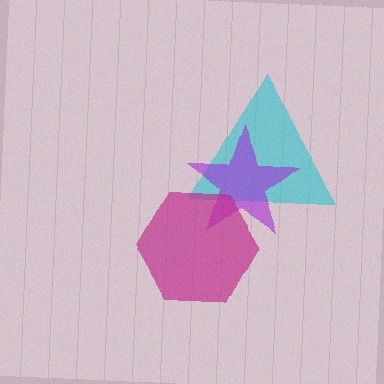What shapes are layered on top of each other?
The layered shapes are: a cyan triangle, a purple star, a magenta hexagon.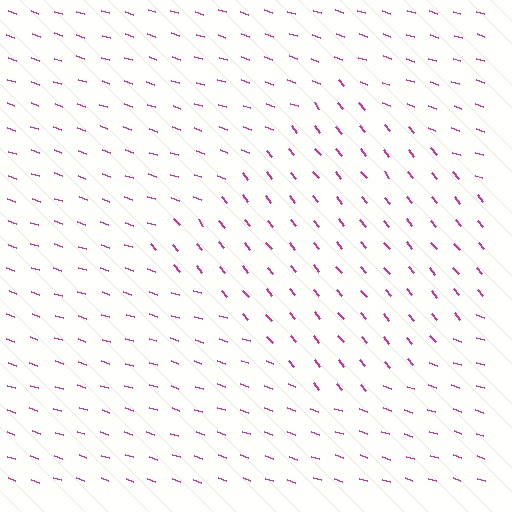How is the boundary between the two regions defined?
The boundary is defined purely by a change in line orientation (approximately 33 degrees difference). All lines are the same color and thickness.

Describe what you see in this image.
The image is filled with small magenta line segments. A diamond region in the image has lines oriented differently from the surrounding lines, creating a visible texture boundary.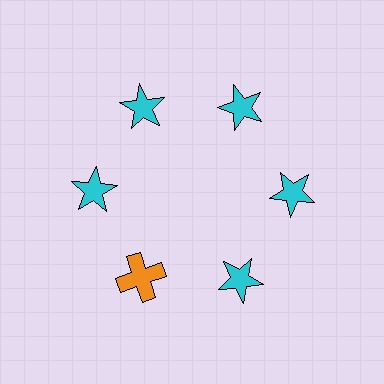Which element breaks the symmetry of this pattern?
The orange cross at roughly the 7 o'clock position breaks the symmetry. All other shapes are cyan stars.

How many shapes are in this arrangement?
There are 6 shapes arranged in a ring pattern.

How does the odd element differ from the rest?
It differs in both color (orange instead of cyan) and shape (cross instead of star).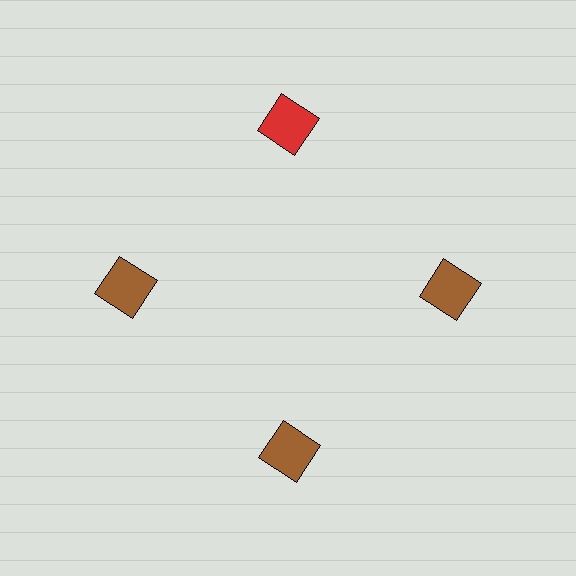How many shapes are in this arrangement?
There are 4 shapes arranged in a ring pattern.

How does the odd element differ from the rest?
It has a different color: red instead of brown.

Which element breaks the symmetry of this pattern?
The red square at roughly the 12 o'clock position breaks the symmetry. All other shapes are brown squares.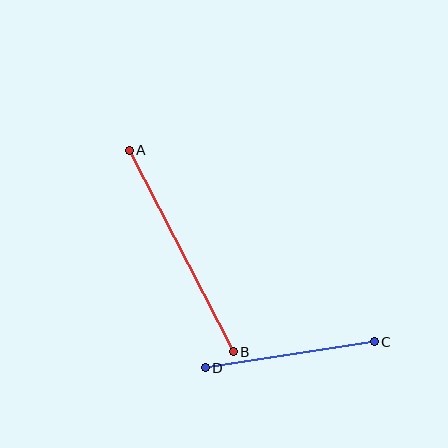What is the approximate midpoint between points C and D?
The midpoint is at approximately (290, 355) pixels.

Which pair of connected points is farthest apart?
Points A and B are farthest apart.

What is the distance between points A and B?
The distance is approximately 227 pixels.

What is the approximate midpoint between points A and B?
The midpoint is at approximately (181, 251) pixels.